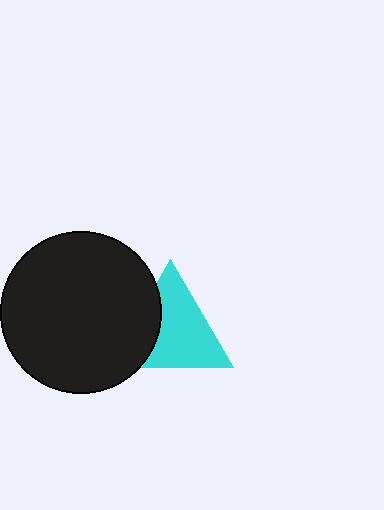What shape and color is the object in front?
The object in front is a black circle.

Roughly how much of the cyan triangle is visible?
Most of it is visible (roughly 70%).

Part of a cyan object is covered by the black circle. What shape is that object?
It is a triangle.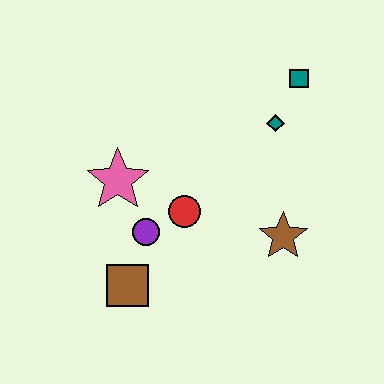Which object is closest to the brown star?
The red circle is closest to the brown star.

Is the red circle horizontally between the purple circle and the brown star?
Yes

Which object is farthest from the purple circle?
The teal square is farthest from the purple circle.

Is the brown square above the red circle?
No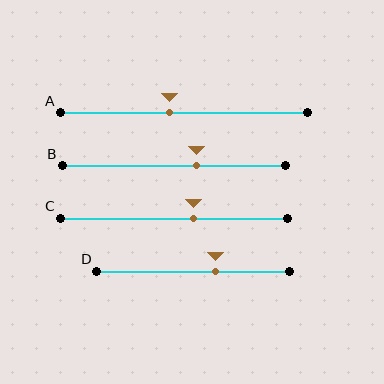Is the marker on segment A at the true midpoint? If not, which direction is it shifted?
No, the marker on segment A is shifted to the left by about 6% of the segment length.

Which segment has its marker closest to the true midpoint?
Segment A has its marker closest to the true midpoint.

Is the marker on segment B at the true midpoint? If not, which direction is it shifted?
No, the marker on segment B is shifted to the right by about 10% of the segment length.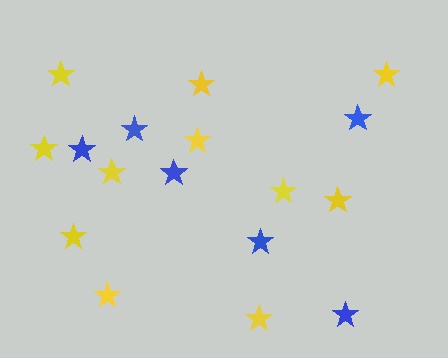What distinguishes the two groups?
There are 2 groups: one group of blue stars (6) and one group of yellow stars (11).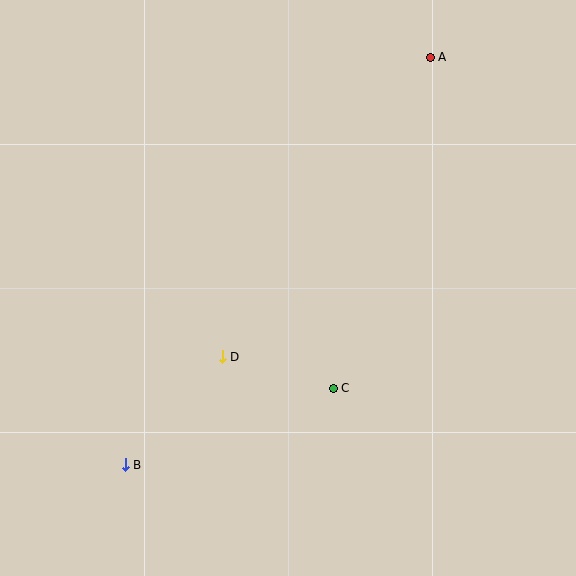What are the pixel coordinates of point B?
Point B is at (125, 465).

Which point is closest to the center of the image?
Point D at (222, 357) is closest to the center.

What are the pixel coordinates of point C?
Point C is at (333, 388).